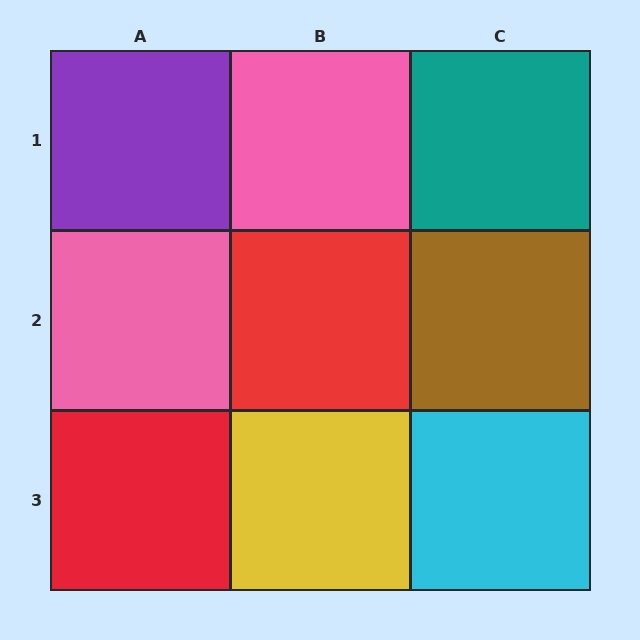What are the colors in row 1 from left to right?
Purple, pink, teal.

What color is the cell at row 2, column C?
Brown.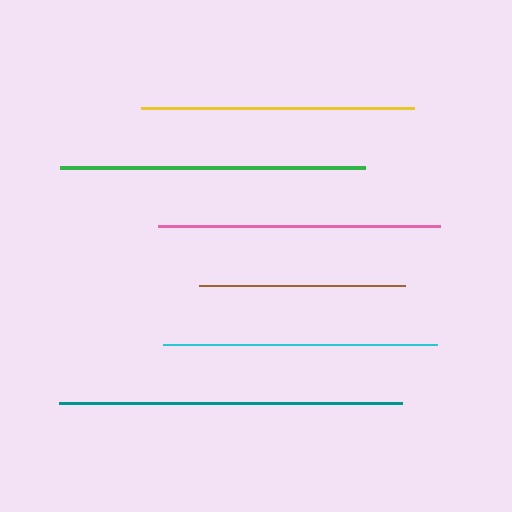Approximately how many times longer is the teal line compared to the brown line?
The teal line is approximately 1.7 times the length of the brown line.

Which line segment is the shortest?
The brown line is the shortest at approximately 206 pixels.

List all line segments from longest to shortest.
From longest to shortest: teal, green, pink, cyan, yellow, brown.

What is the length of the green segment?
The green segment is approximately 304 pixels long.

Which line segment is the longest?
The teal line is the longest at approximately 343 pixels.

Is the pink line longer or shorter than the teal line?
The teal line is longer than the pink line.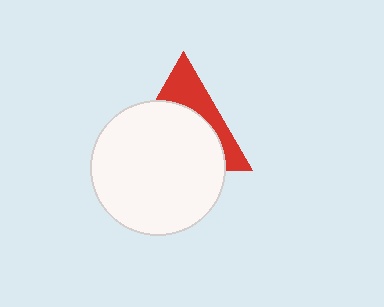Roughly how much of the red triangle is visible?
A small part of it is visible (roughly 35%).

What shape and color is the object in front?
The object in front is a white circle.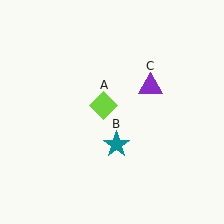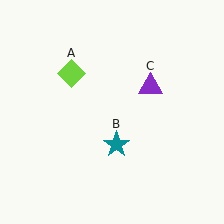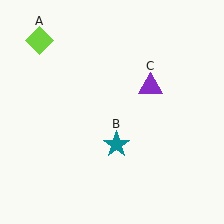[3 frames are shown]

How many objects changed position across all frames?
1 object changed position: lime diamond (object A).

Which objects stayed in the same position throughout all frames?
Teal star (object B) and purple triangle (object C) remained stationary.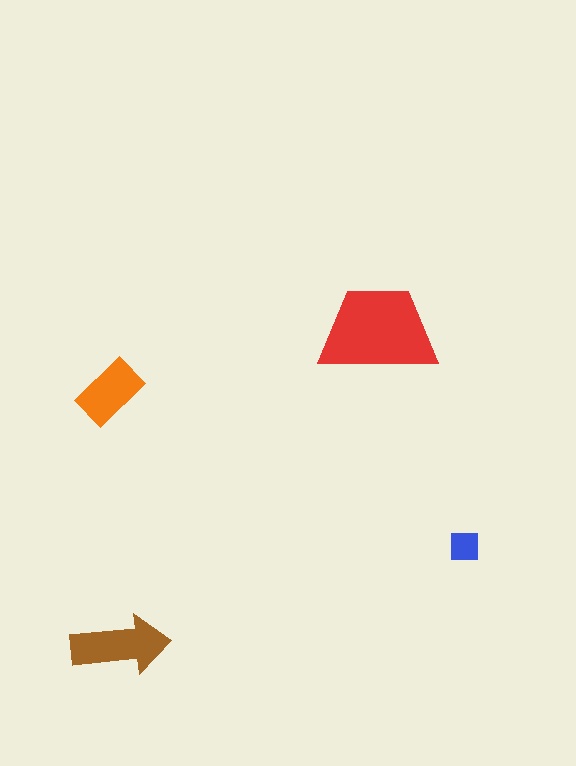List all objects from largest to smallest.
The red trapezoid, the brown arrow, the orange rectangle, the blue square.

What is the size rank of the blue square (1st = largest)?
4th.